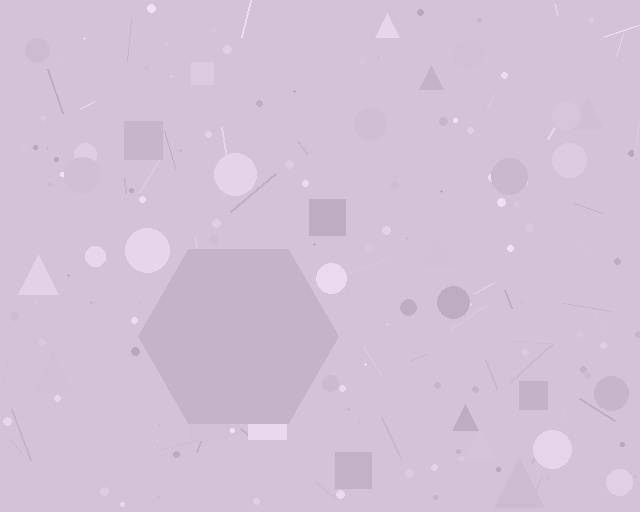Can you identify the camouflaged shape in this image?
The camouflaged shape is a hexagon.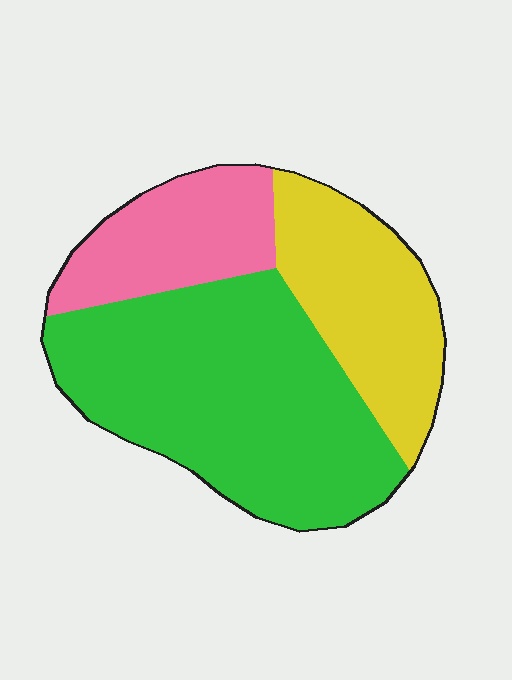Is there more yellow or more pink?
Yellow.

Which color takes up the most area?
Green, at roughly 55%.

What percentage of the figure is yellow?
Yellow takes up about one quarter (1/4) of the figure.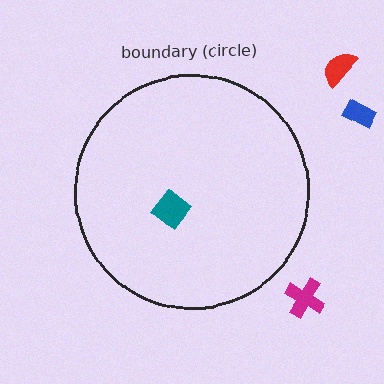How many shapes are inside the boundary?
1 inside, 3 outside.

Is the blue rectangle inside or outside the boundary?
Outside.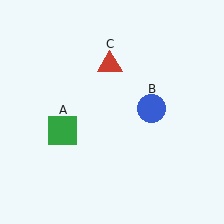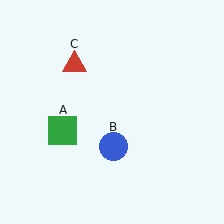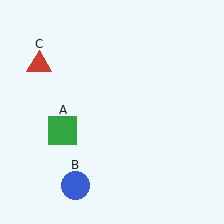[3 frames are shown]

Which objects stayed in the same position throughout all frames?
Green square (object A) remained stationary.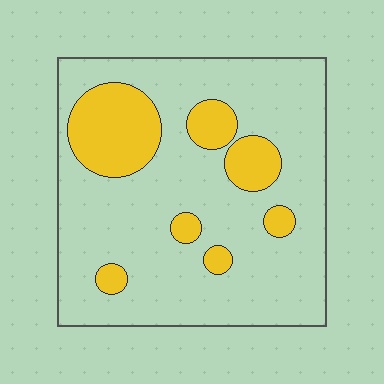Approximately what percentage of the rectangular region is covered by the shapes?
Approximately 20%.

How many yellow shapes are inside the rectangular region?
7.